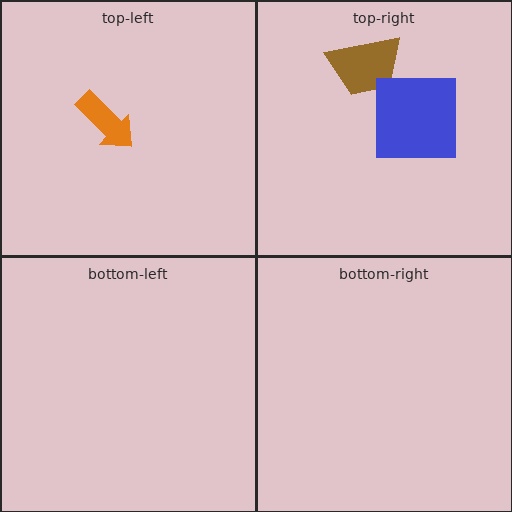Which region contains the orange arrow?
The top-left region.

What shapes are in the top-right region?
The brown trapezoid, the blue square.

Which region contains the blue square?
The top-right region.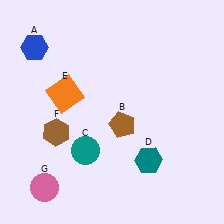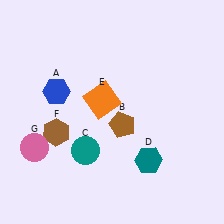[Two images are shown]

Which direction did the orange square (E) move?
The orange square (E) moved right.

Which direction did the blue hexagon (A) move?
The blue hexagon (A) moved down.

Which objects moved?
The objects that moved are: the blue hexagon (A), the orange square (E), the pink circle (G).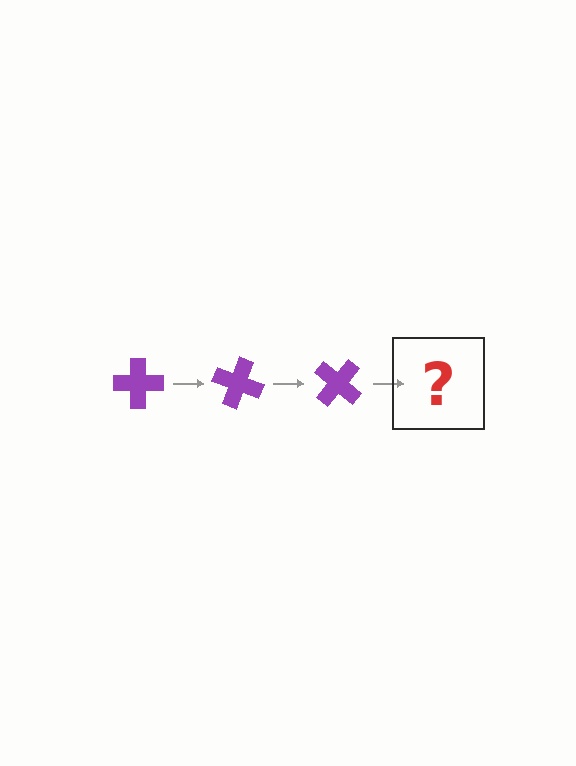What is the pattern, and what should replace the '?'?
The pattern is that the cross rotates 20 degrees each step. The '?' should be a purple cross rotated 60 degrees.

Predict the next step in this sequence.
The next step is a purple cross rotated 60 degrees.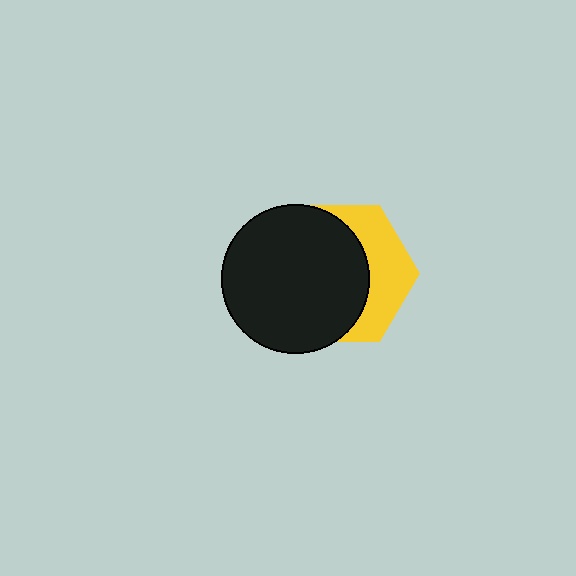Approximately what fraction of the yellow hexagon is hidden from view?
Roughly 64% of the yellow hexagon is hidden behind the black circle.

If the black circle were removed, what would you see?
You would see the complete yellow hexagon.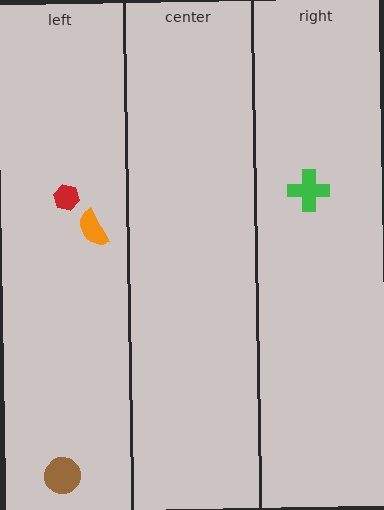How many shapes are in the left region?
3.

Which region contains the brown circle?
The left region.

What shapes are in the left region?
The orange semicircle, the red hexagon, the brown circle.